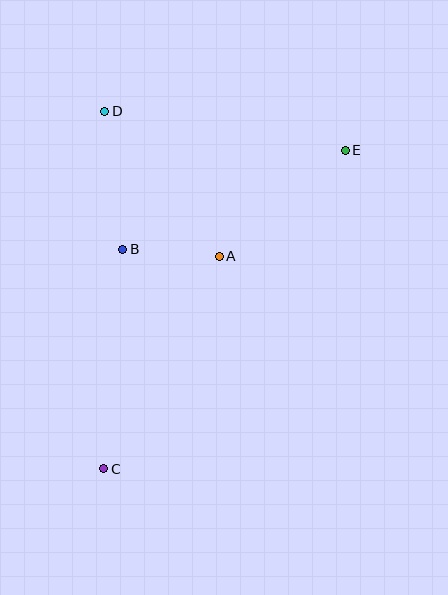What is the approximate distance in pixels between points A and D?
The distance between A and D is approximately 185 pixels.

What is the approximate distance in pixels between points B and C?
The distance between B and C is approximately 221 pixels.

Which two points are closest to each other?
Points A and B are closest to each other.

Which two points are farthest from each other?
Points C and E are farthest from each other.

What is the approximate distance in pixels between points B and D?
The distance between B and D is approximately 139 pixels.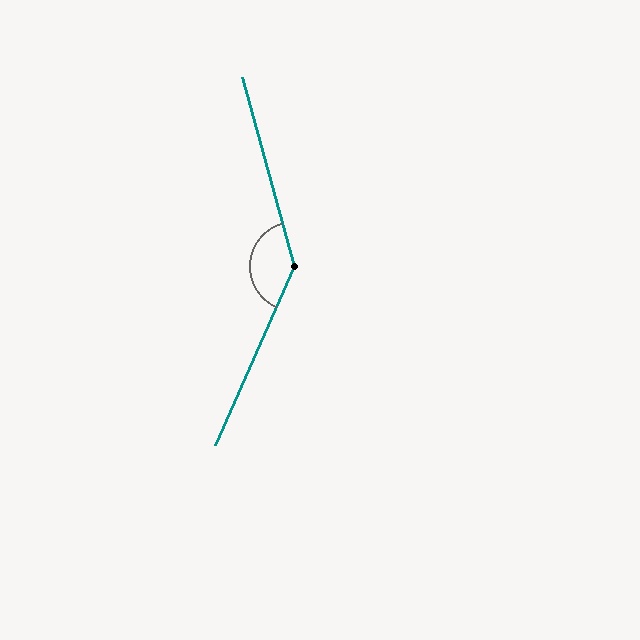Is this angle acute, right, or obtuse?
It is obtuse.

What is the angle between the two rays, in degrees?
Approximately 140 degrees.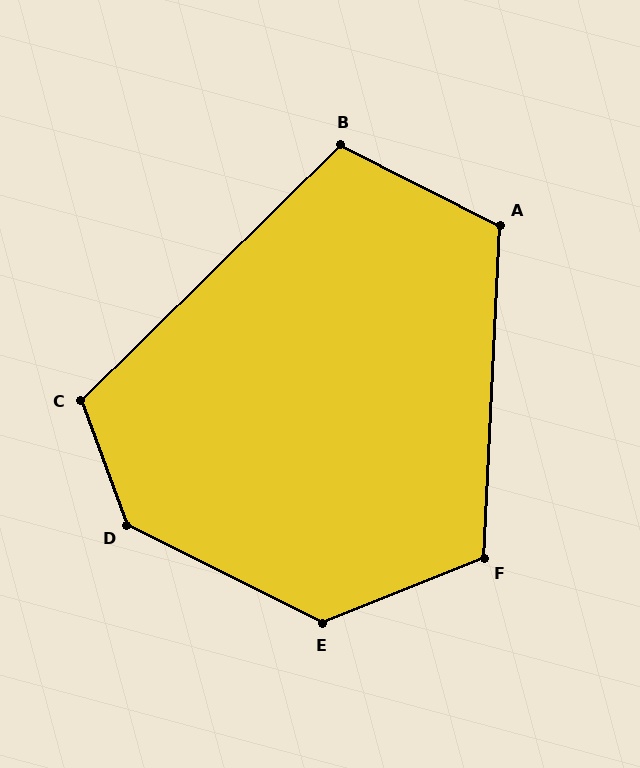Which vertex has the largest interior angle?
D, at approximately 137 degrees.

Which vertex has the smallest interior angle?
B, at approximately 109 degrees.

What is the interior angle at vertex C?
Approximately 114 degrees (obtuse).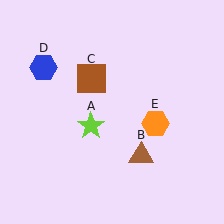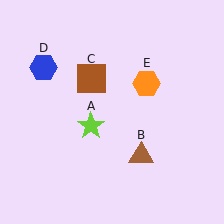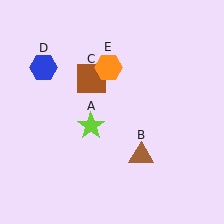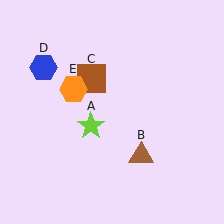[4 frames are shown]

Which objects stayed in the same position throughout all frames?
Lime star (object A) and brown triangle (object B) and brown square (object C) and blue hexagon (object D) remained stationary.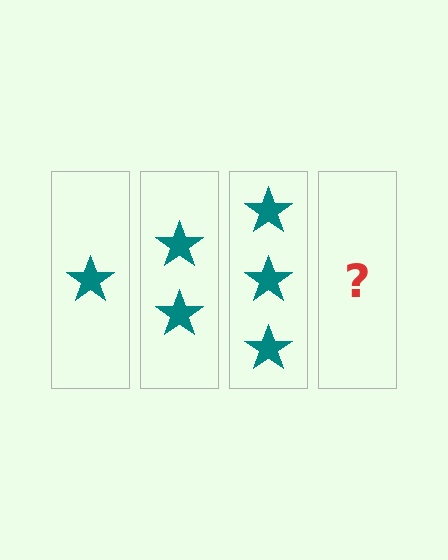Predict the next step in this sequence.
The next step is 4 stars.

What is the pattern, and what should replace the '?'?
The pattern is that each step adds one more star. The '?' should be 4 stars.